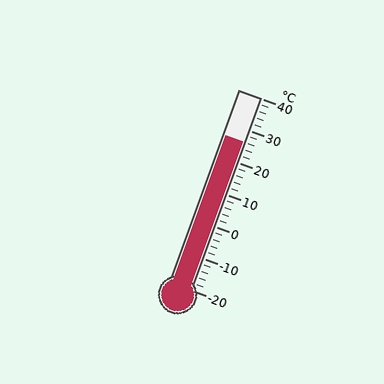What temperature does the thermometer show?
The thermometer shows approximately 26°C.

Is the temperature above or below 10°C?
The temperature is above 10°C.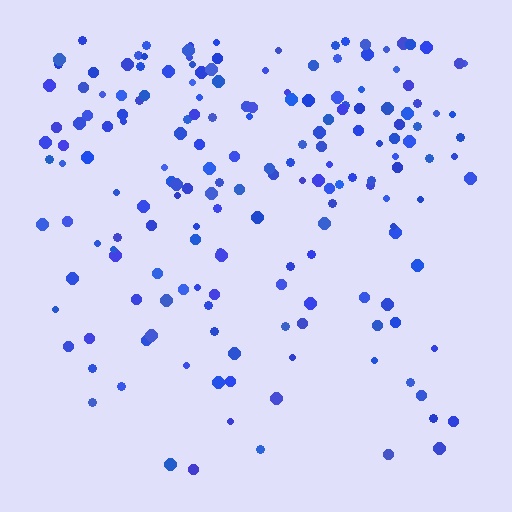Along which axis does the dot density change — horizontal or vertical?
Vertical.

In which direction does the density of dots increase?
From bottom to top, with the top side densest.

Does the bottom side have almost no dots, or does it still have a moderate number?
Still a moderate number, just noticeably fewer than the top.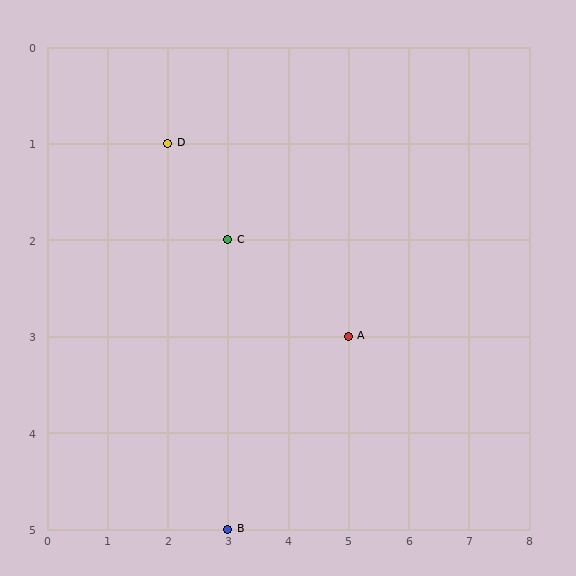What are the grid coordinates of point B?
Point B is at grid coordinates (3, 5).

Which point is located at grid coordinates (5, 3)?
Point A is at (5, 3).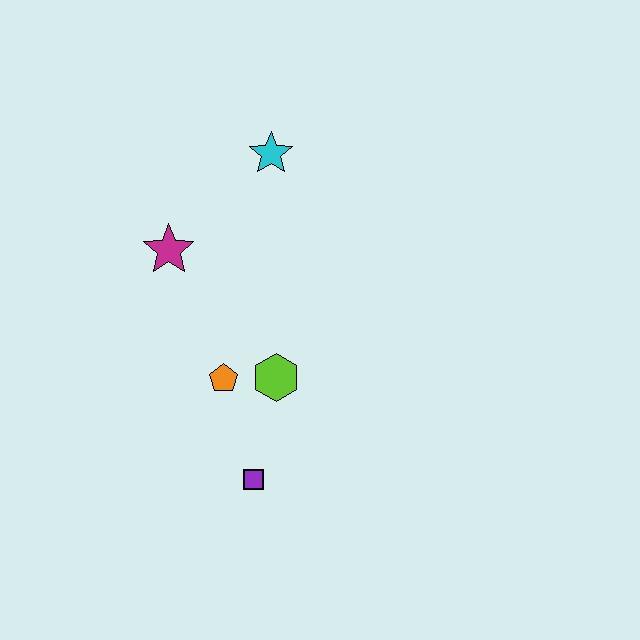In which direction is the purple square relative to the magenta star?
The purple square is below the magenta star.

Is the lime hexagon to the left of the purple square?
No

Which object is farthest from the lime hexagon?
The cyan star is farthest from the lime hexagon.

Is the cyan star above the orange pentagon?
Yes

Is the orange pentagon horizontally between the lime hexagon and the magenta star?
Yes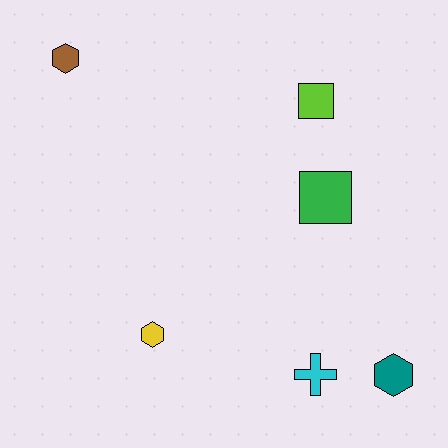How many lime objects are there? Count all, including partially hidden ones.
There is 1 lime object.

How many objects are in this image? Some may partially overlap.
There are 6 objects.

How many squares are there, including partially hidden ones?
There are 2 squares.